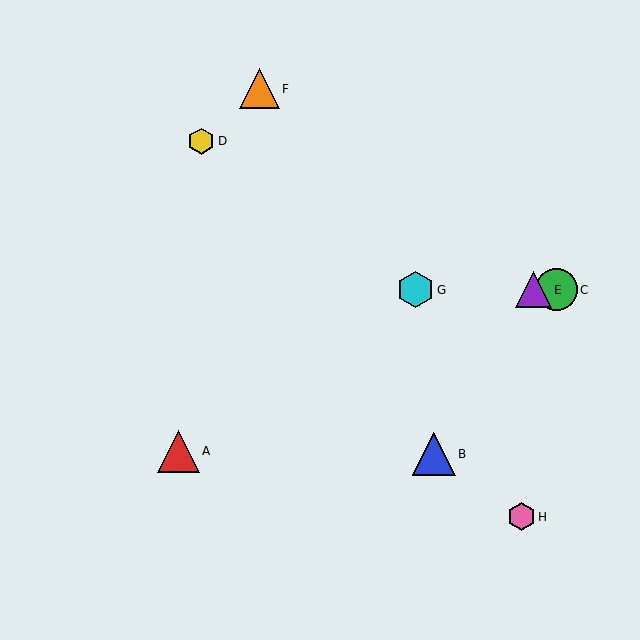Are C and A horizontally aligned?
No, C is at y≈290 and A is at y≈451.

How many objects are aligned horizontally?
3 objects (C, E, G) are aligned horizontally.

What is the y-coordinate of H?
Object H is at y≈517.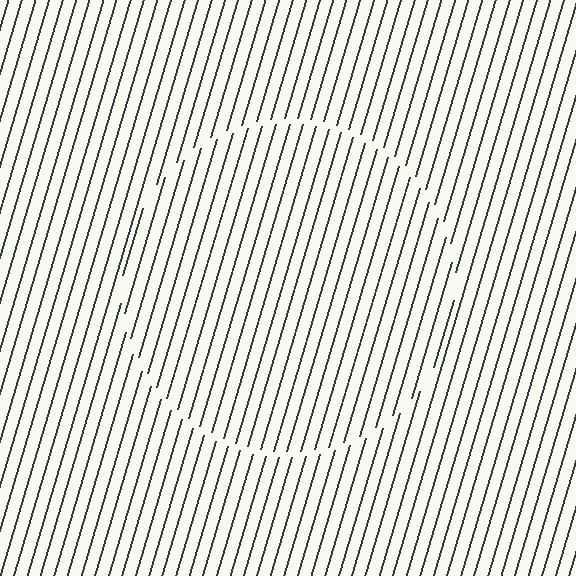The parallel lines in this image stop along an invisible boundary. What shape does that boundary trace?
An illusory circle. The interior of the shape contains the same grating, shifted by half a period — the contour is defined by the phase discontinuity where line-ends from the inner and outer gratings abut.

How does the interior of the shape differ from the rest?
The interior of the shape contains the same grating, shifted by half a period — the contour is defined by the phase discontinuity where line-ends from the inner and outer gratings abut.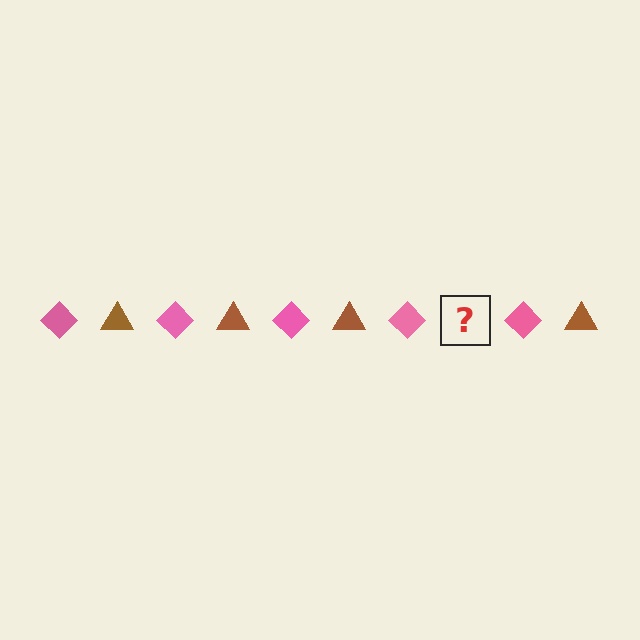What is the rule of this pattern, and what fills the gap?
The rule is that the pattern alternates between pink diamond and brown triangle. The gap should be filled with a brown triangle.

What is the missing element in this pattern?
The missing element is a brown triangle.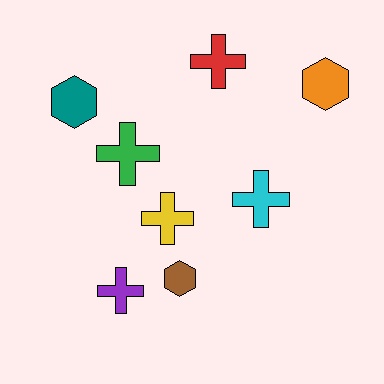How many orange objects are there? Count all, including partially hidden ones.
There is 1 orange object.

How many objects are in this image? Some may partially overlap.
There are 8 objects.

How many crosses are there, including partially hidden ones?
There are 5 crosses.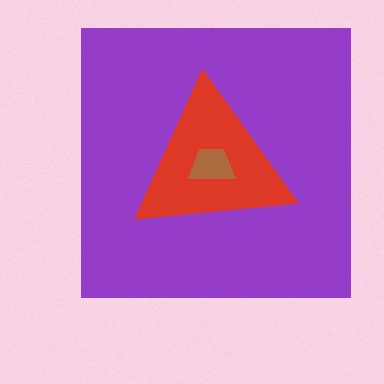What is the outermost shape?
The purple square.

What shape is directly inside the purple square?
The red triangle.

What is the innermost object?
The brown trapezoid.